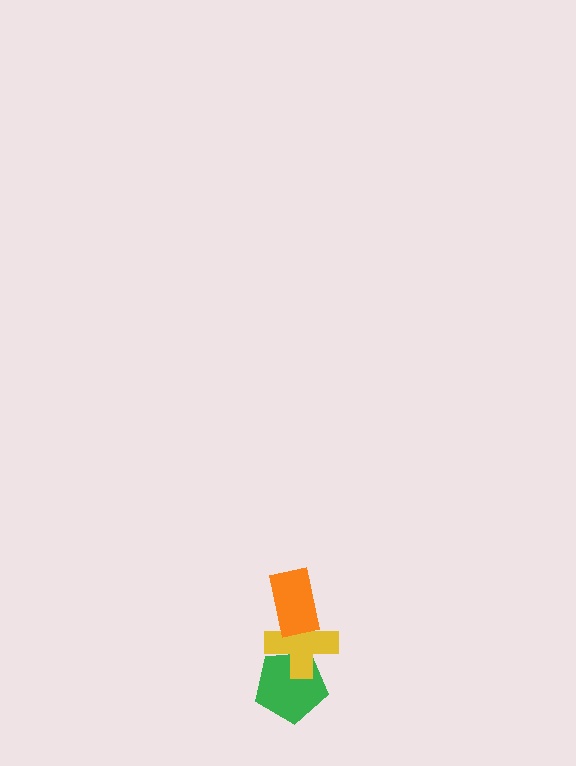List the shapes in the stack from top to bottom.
From top to bottom: the orange rectangle, the yellow cross, the green pentagon.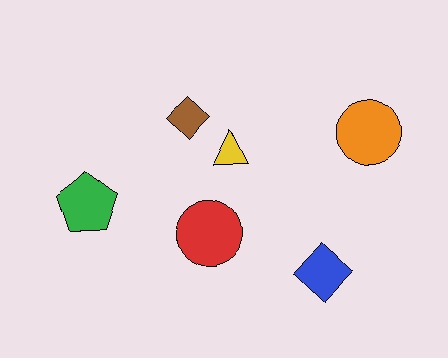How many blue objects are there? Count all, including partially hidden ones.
There is 1 blue object.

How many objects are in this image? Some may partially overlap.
There are 6 objects.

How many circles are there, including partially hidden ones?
There are 2 circles.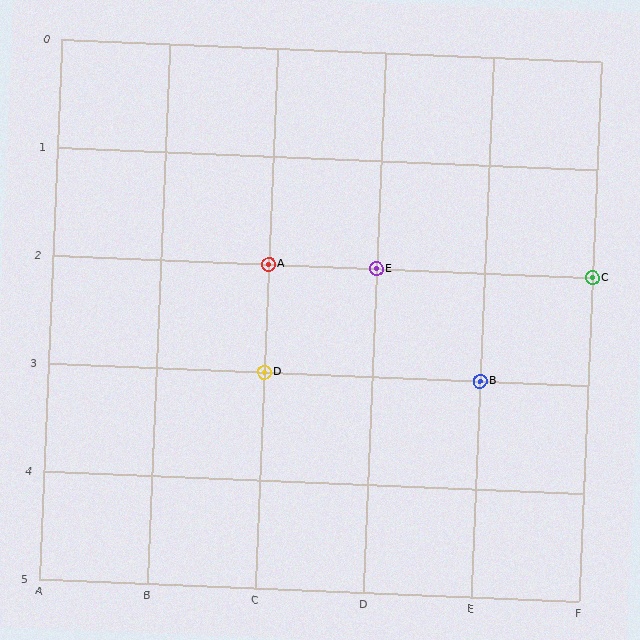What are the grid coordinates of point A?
Point A is at grid coordinates (C, 2).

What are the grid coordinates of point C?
Point C is at grid coordinates (F, 2).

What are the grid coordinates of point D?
Point D is at grid coordinates (C, 3).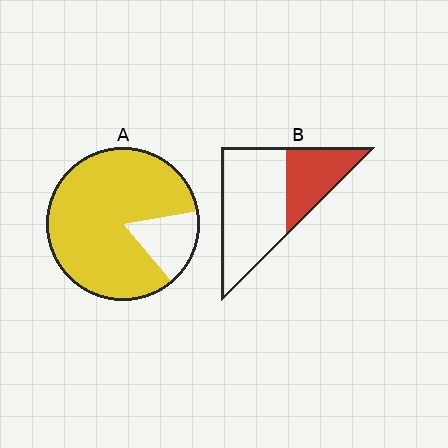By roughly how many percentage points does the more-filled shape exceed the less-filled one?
By roughly 50 percentage points (A over B).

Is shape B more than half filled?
No.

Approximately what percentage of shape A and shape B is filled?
A is approximately 85% and B is approximately 35%.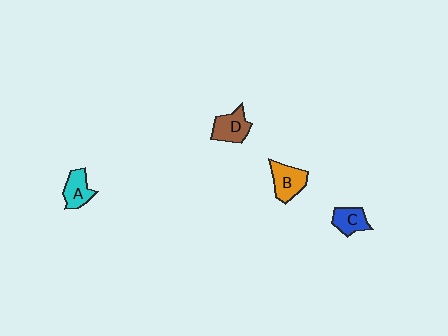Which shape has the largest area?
Shape B (orange).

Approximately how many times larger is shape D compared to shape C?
Approximately 1.2 times.